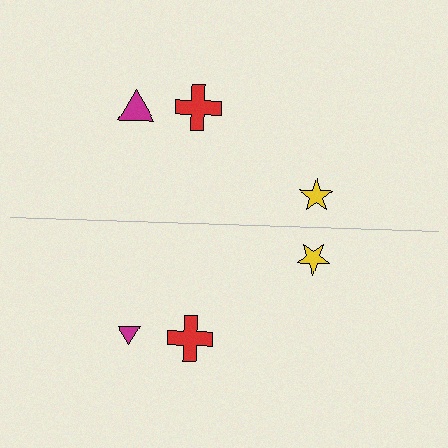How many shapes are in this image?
There are 6 shapes in this image.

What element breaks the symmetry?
The magenta triangle on the bottom side has a different size than its mirror counterpart.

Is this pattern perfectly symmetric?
No, the pattern is not perfectly symmetric. The magenta triangle on the bottom side has a different size than its mirror counterpart.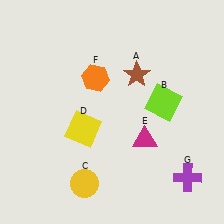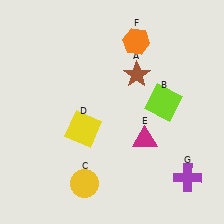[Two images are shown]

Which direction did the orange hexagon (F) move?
The orange hexagon (F) moved right.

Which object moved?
The orange hexagon (F) moved right.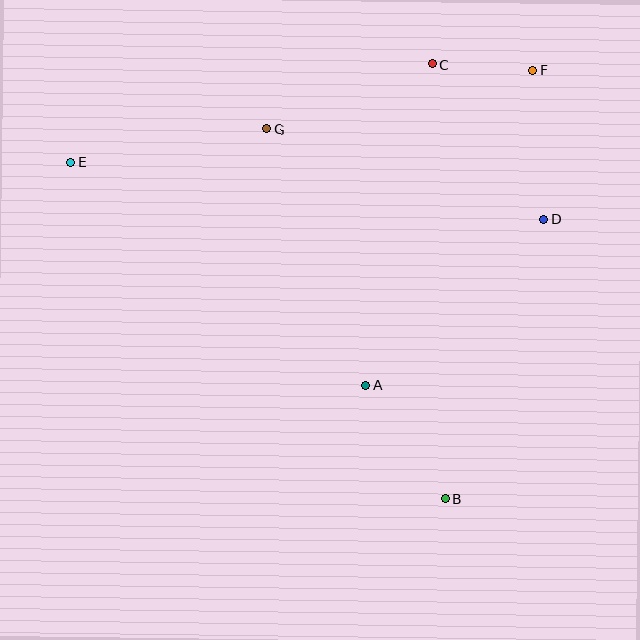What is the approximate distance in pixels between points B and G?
The distance between B and G is approximately 410 pixels.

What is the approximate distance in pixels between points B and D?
The distance between B and D is approximately 296 pixels.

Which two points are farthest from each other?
Points B and E are farthest from each other.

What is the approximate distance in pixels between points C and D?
The distance between C and D is approximately 191 pixels.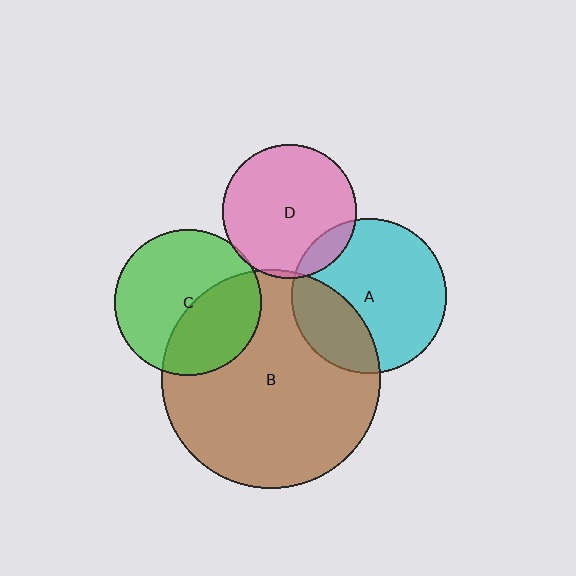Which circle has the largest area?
Circle B (brown).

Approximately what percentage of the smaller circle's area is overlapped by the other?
Approximately 30%.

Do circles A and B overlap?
Yes.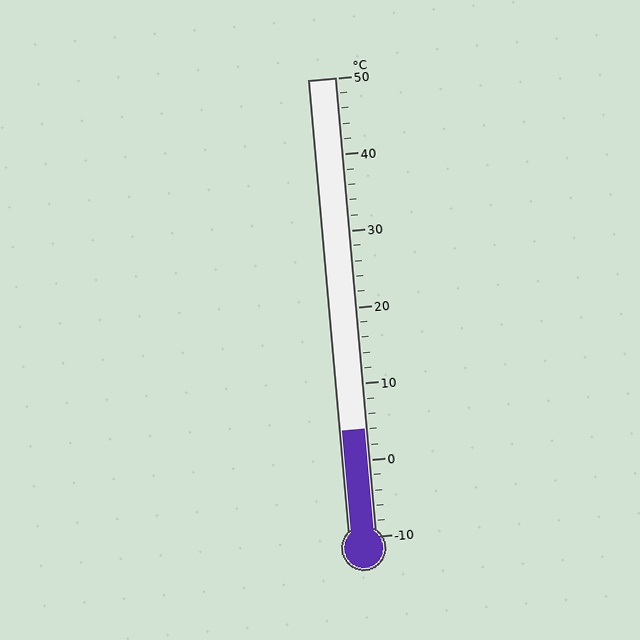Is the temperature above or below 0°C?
The temperature is above 0°C.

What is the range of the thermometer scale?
The thermometer scale ranges from -10°C to 50°C.